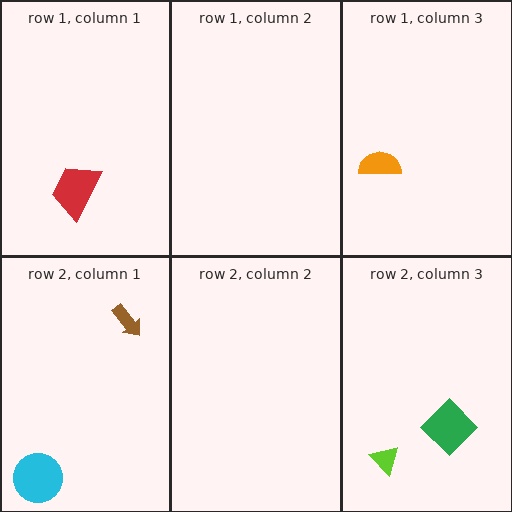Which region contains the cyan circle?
The row 2, column 1 region.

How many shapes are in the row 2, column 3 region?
2.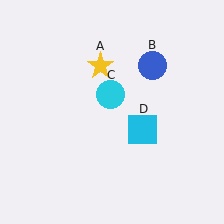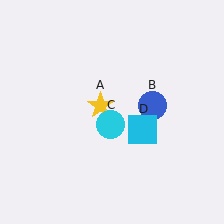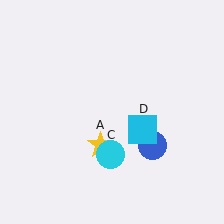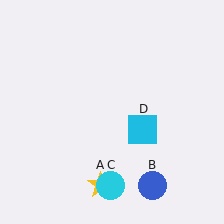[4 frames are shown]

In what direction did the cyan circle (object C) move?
The cyan circle (object C) moved down.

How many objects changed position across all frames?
3 objects changed position: yellow star (object A), blue circle (object B), cyan circle (object C).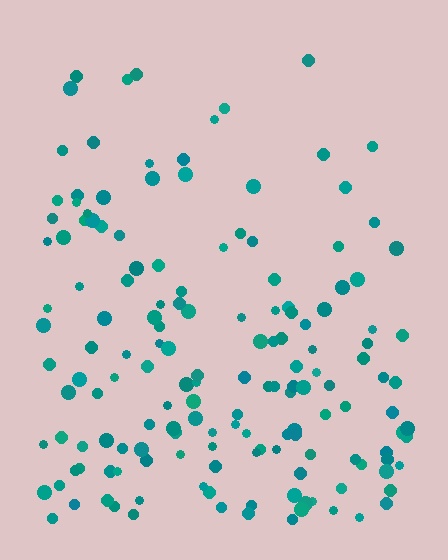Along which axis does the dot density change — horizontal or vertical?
Vertical.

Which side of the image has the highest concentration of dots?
The bottom.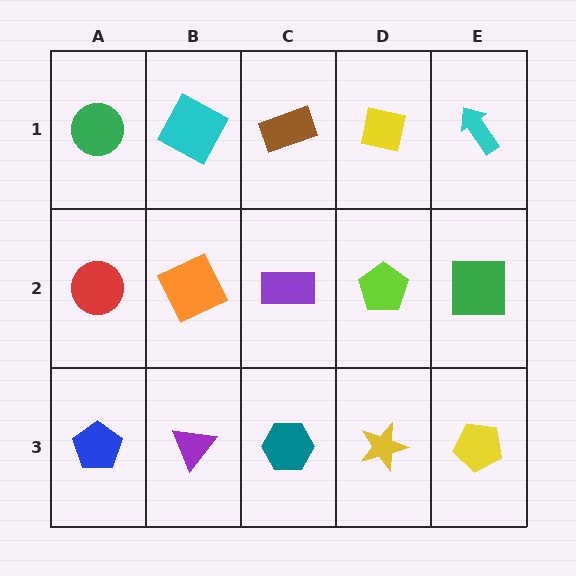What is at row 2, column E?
A green square.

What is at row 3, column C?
A teal hexagon.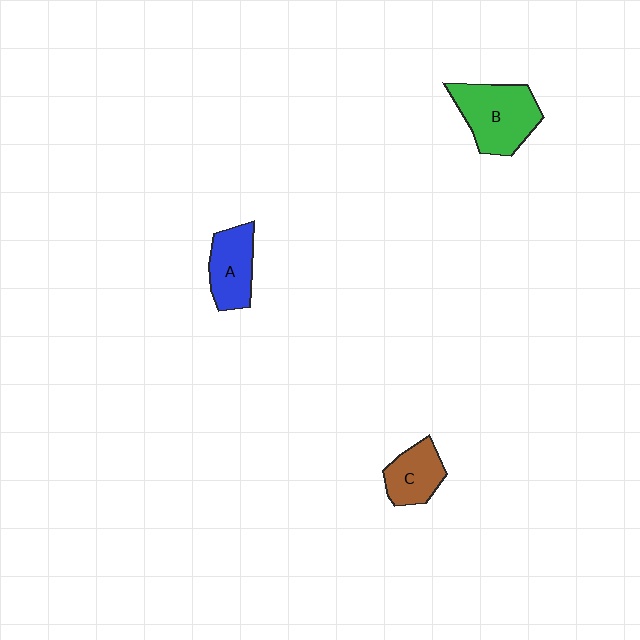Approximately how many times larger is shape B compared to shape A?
Approximately 1.4 times.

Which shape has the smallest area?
Shape C (brown).